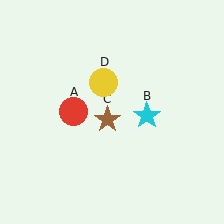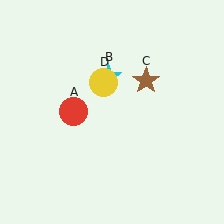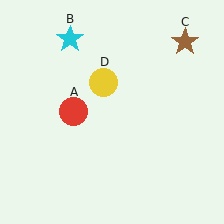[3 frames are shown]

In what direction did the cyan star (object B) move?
The cyan star (object B) moved up and to the left.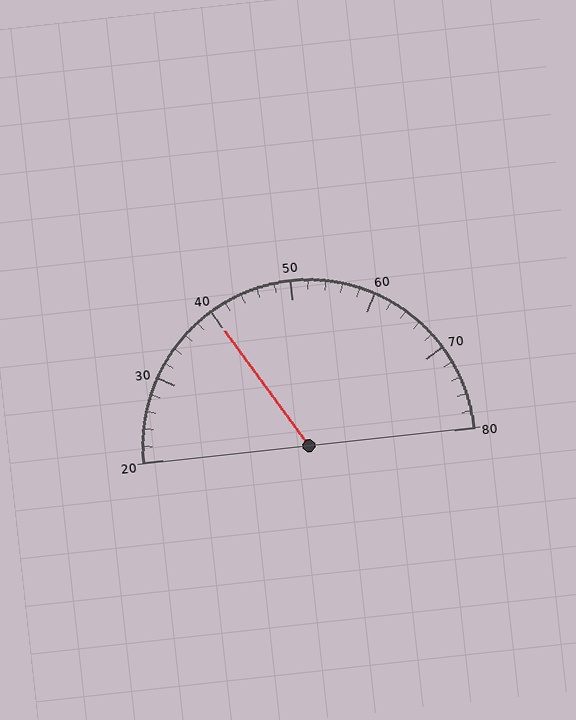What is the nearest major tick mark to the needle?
The nearest major tick mark is 40.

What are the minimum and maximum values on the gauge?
The gauge ranges from 20 to 80.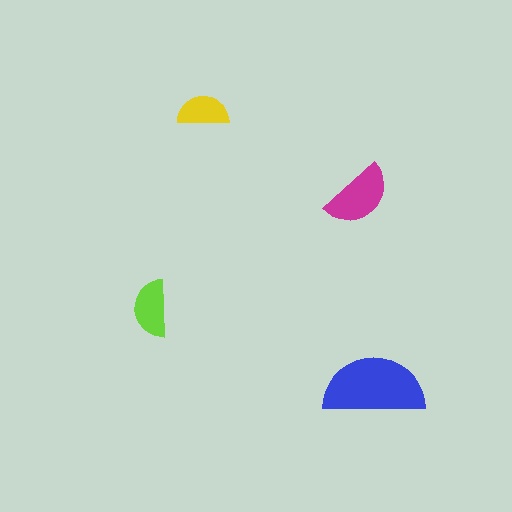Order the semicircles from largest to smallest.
the blue one, the magenta one, the lime one, the yellow one.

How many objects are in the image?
There are 4 objects in the image.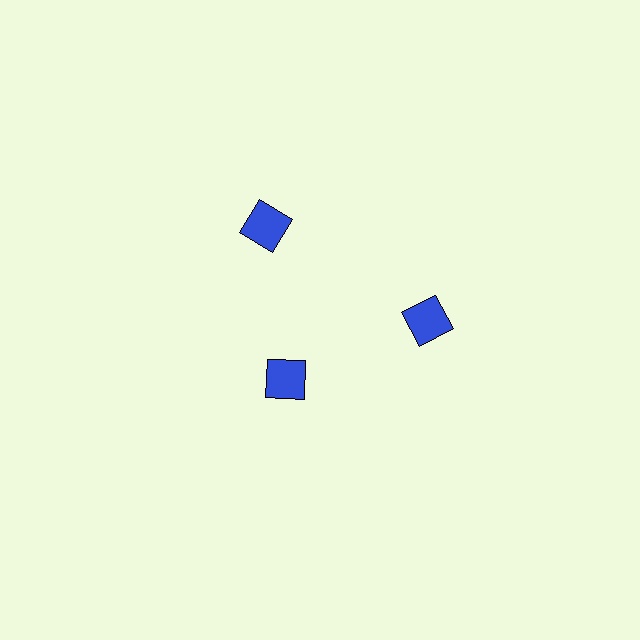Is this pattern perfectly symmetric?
No. The 3 blue squares are arranged in a ring, but one element near the 7 o'clock position is pulled inward toward the center, breaking the 3-fold rotational symmetry.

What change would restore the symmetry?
The symmetry would be restored by moving it outward, back onto the ring so that all 3 squares sit at equal angles and equal distance from the center.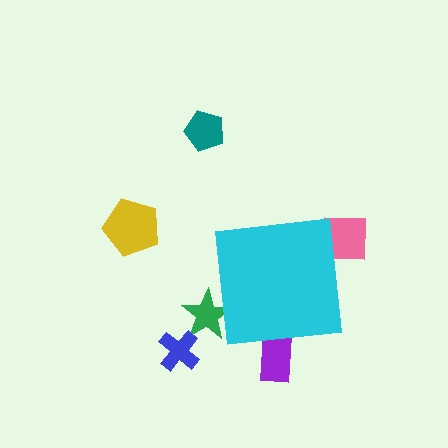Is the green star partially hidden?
Yes, the green star is partially hidden behind the cyan square.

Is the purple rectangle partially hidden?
Yes, the purple rectangle is partially hidden behind the cyan square.